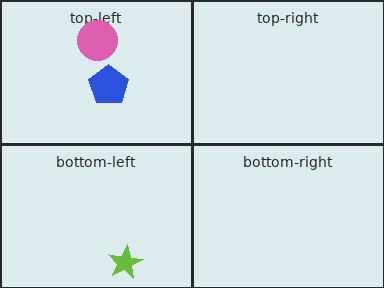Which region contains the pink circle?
The top-left region.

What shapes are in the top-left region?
The pink circle, the blue pentagon.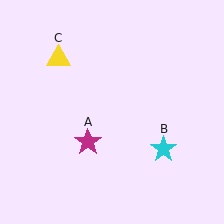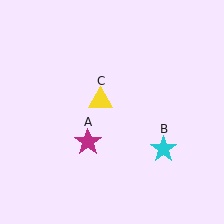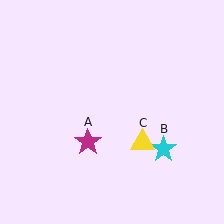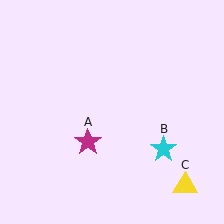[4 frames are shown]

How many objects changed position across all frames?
1 object changed position: yellow triangle (object C).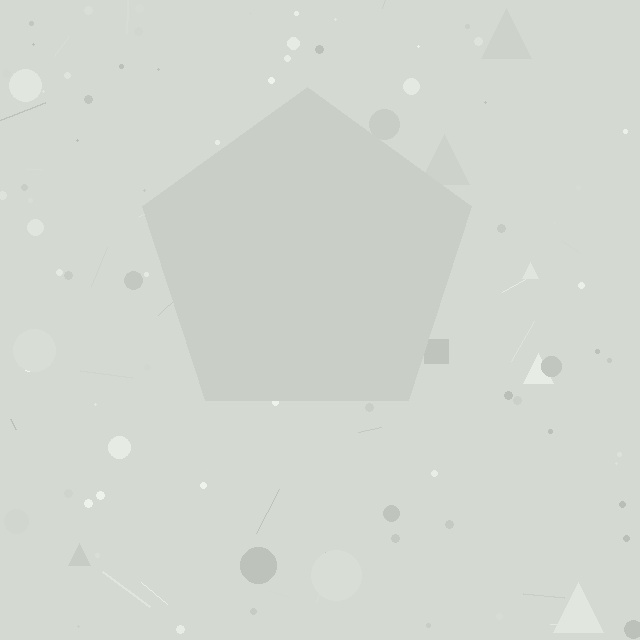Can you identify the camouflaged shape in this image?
The camouflaged shape is a pentagon.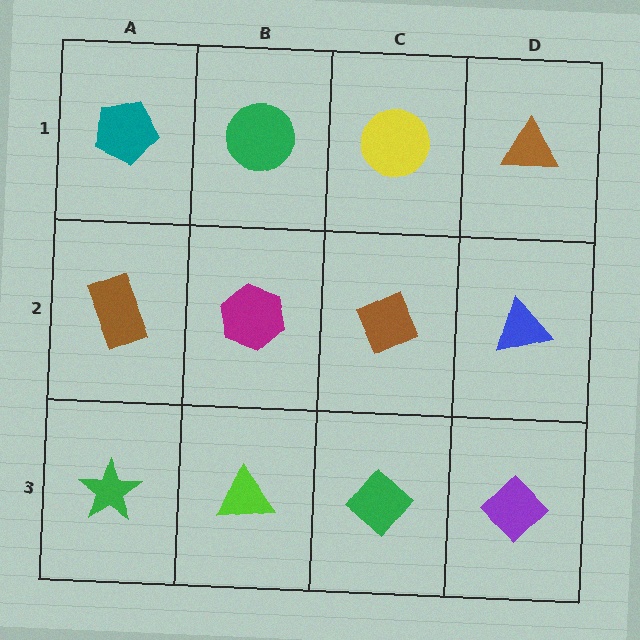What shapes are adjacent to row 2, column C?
A yellow circle (row 1, column C), a green diamond (row 3, column C), a magenta hexagon (row 2, column B), a blue triangle (row 2, column D).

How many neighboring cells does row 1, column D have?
2.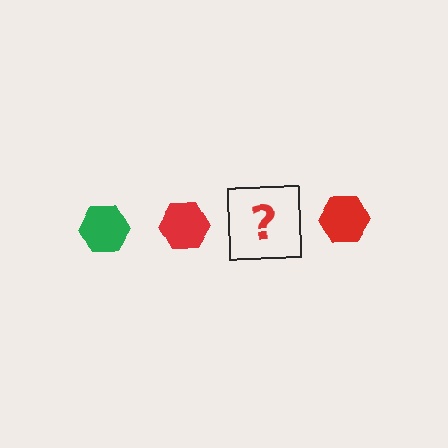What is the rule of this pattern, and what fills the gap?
The rule is that the pattern cycles through green, red hexagons. The gap should be filled with a green hexagon.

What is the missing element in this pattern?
The missing element is a green hexagon.